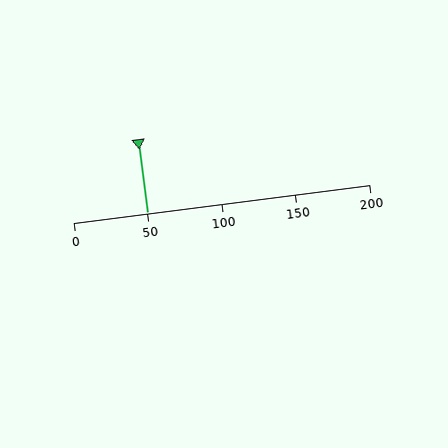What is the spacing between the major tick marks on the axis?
The major ticks are spaced 50 apart.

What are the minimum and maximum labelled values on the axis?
The axis runs from 0 to 200.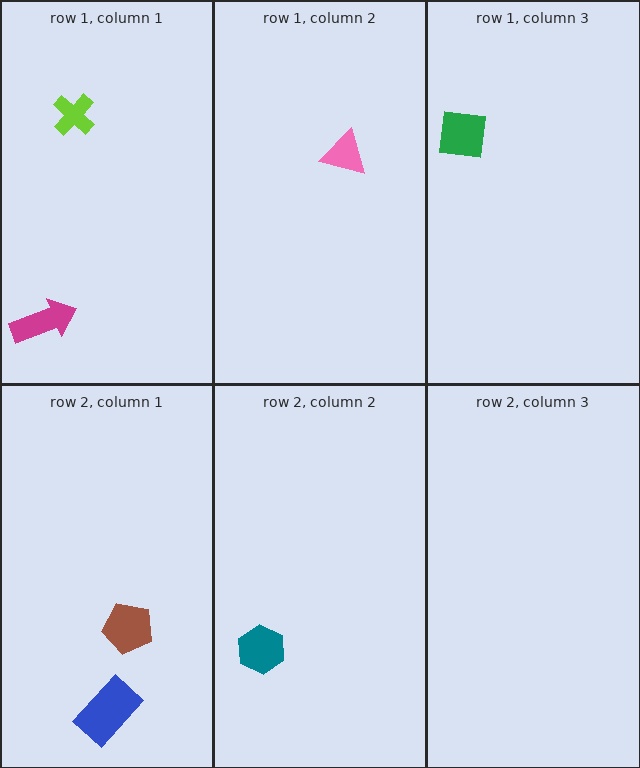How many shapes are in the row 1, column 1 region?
2.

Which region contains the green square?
The row 1, column 3 region.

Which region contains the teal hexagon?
The row 2, column 2 region.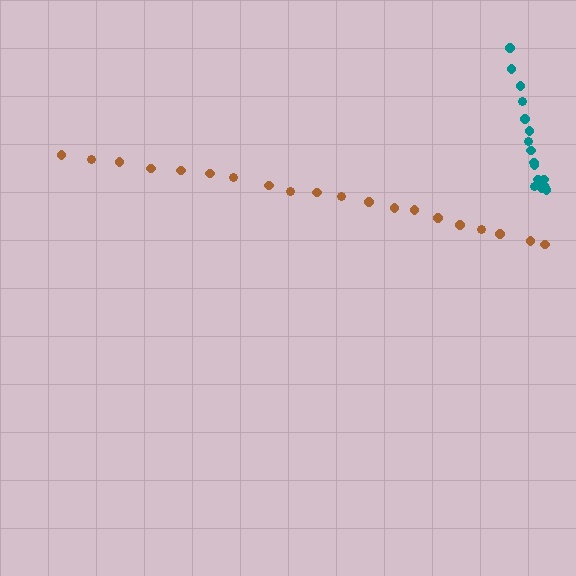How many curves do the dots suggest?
There are 2 distinct paths.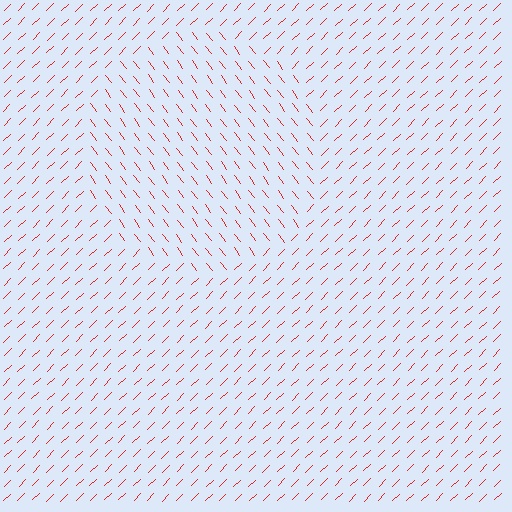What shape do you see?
I see a circle.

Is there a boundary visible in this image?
Yes, there is a texture boundary formed by a change in line orientation.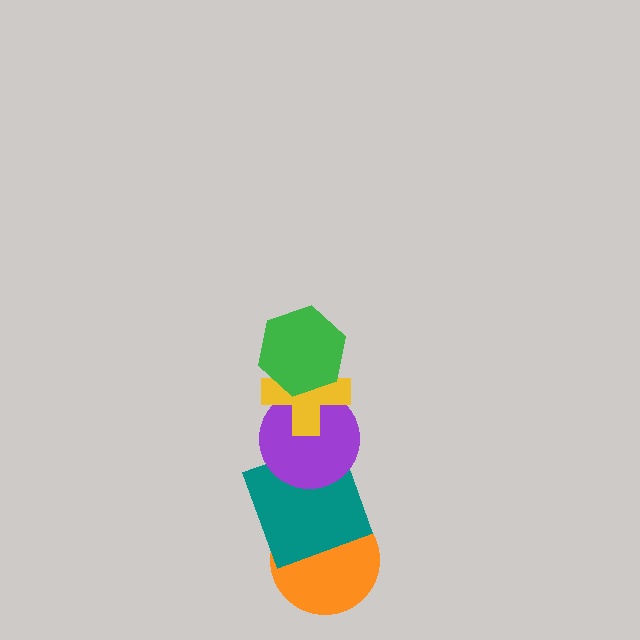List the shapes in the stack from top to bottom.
From top to bottom: the green hexagon, the yellow cross, the purple circle, the teal square, the orange circle.